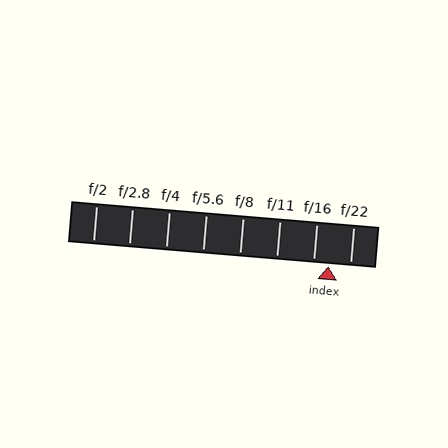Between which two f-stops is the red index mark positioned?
The index mark is between f/16 and f/22.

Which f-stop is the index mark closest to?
The index mark is closest to f/16.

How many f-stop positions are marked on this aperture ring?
There are 8 f-stop positions marked.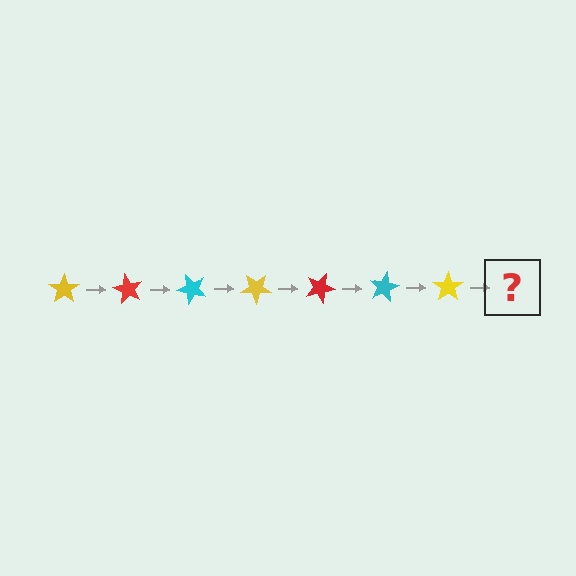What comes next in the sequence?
The next element should be a red star, rotated 420 degrees from the start.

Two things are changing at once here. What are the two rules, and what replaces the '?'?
The two rules are that it rotates 60 degrees each step and the color cycles through yellow, red, and cyan. The '?' should be a red star, rotated 420 degrees from the start.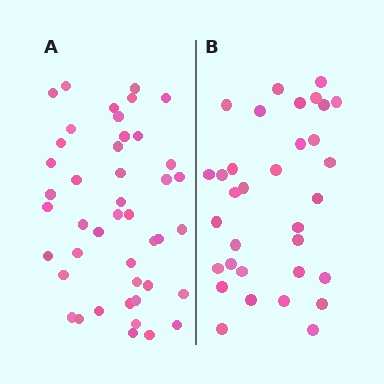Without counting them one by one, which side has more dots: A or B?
Region A (the left region) has more dots.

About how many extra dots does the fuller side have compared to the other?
Region A has roughly 12 or so more dots than region B.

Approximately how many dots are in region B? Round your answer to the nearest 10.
About 30 dots. (The exact count is 33, which rounds to 30.)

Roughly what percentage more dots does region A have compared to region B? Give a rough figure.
About 35% more.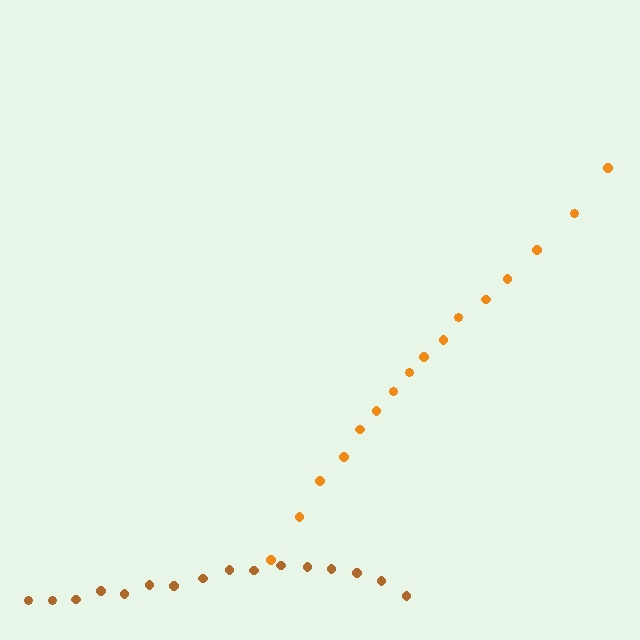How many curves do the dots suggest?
There are 2 distinct paths.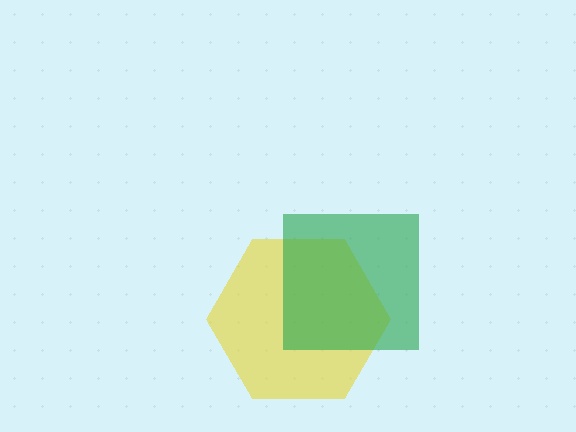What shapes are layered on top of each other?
The layered shapes are: a yellow hexagon, a green square.